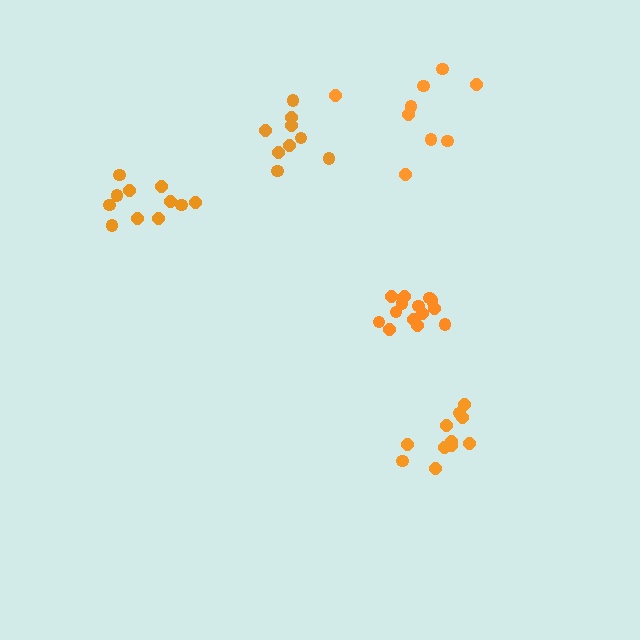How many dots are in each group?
Group 1: 9 dots, Group 2: 9 dots, Group 3: 14 dots, Group 4: 11 dots, Group 5: 11 dots (54 total).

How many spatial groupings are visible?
There are 5 spatial groupings.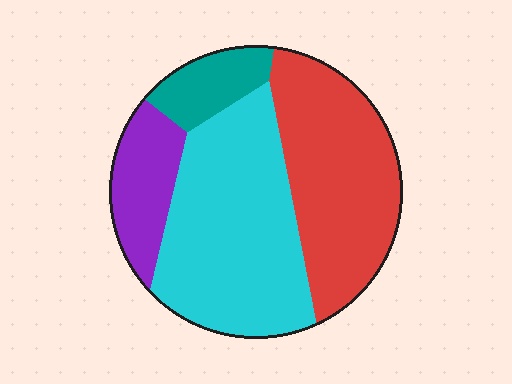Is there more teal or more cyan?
Cyan.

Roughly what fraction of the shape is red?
Red takes up about one third (1/3) of the shape.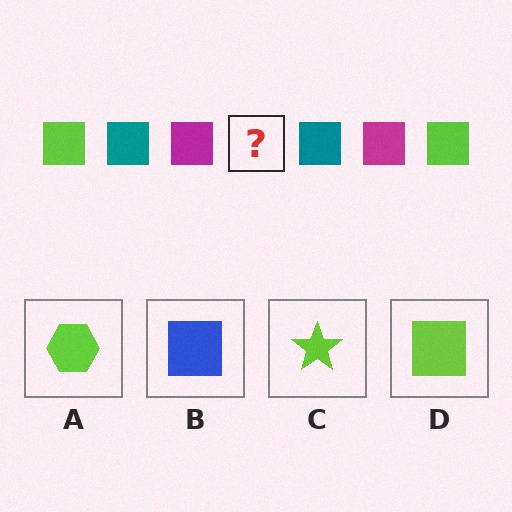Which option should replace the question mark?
Option D.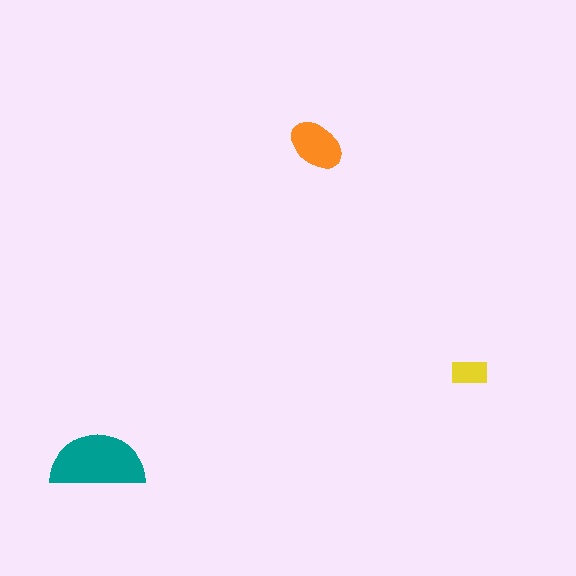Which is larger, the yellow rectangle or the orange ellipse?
The orange ellipse.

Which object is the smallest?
The yellow rectangle.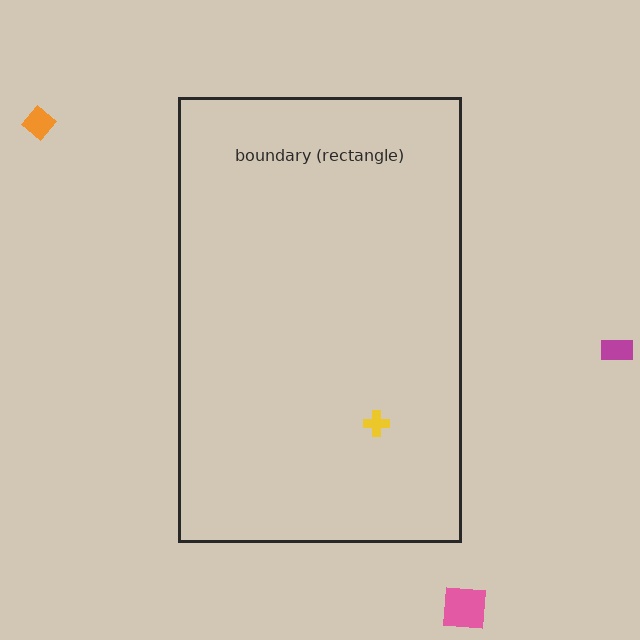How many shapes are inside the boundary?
1 inside, 3 outside.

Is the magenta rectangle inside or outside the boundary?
Outside.